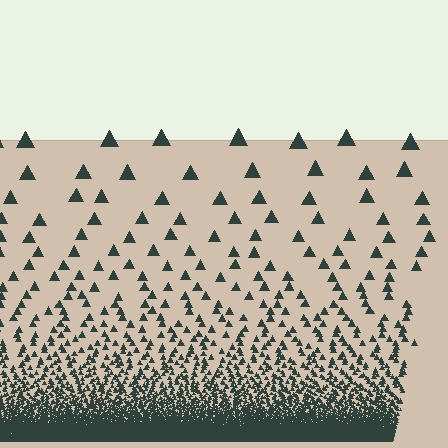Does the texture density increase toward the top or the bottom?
Density increases toward the bottom.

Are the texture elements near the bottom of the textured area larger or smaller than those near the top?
Smaller. The gradient is inverted — elements near the bottom are smaller and denser.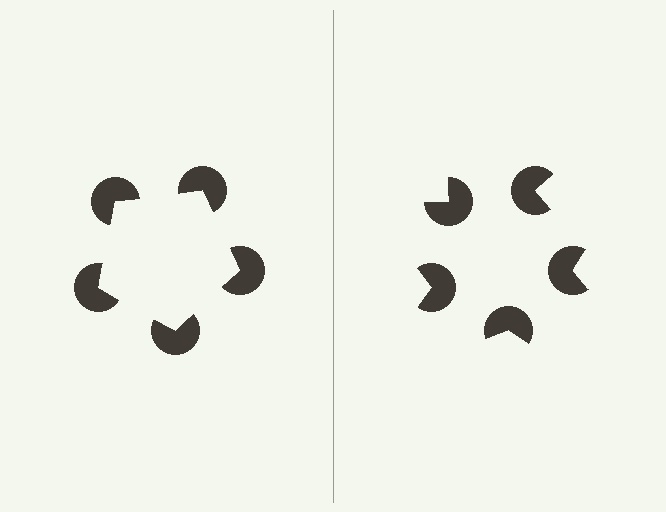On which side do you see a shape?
An illusory pentagon appears on the left side. On the right side the wedge cuts are rotated, so no coherent shape forms.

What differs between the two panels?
The pac-man discs are positioned identically on both sides; only the wedge orientations differ. On the left they align to a pentagon; on the right they are misaligned.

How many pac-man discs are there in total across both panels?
10 — 5 on each side.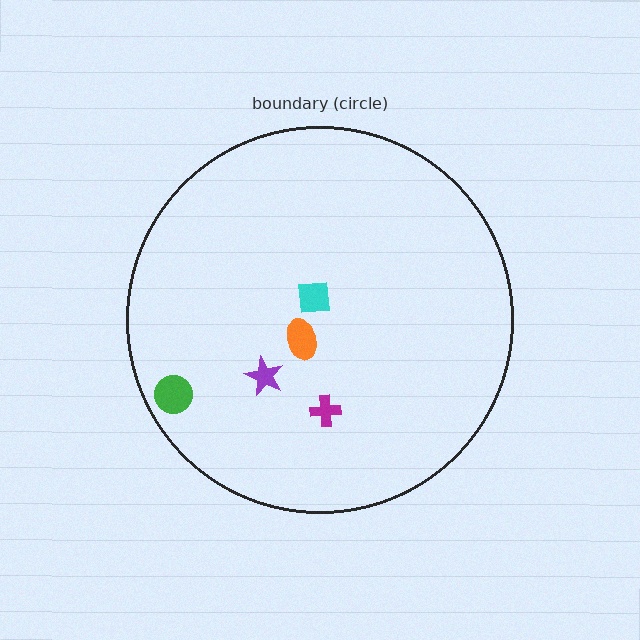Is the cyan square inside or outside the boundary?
Inside.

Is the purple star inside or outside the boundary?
Inside.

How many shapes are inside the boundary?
5 inside, 0 outside.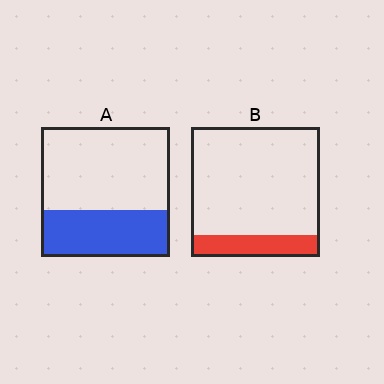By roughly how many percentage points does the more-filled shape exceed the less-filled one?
By roughly 20 percentage points (A over B).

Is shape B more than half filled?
No.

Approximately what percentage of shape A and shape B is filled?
A is approximately 35% and B is approximately 15%.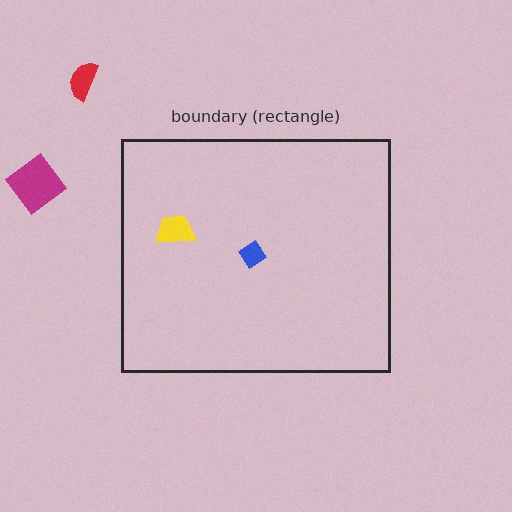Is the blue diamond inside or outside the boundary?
Inside.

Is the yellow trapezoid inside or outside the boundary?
Inside.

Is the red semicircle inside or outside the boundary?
Outside.